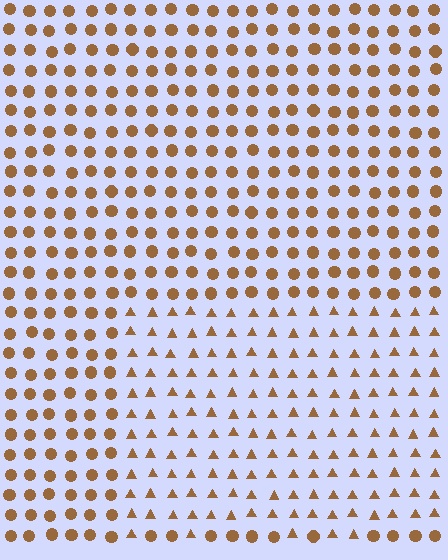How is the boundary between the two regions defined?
The boundary is defined by a change in element shape: triangles inside vs. circles outside. All elements share the same color and spacing.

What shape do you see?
I see a rectangle.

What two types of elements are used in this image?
The image uses triangles inside the rectangle region and circles outside it.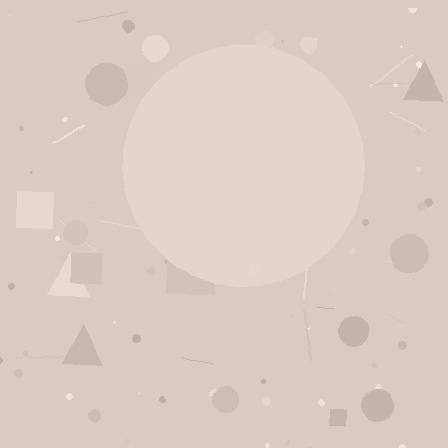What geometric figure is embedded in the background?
A circle is embedded in the background.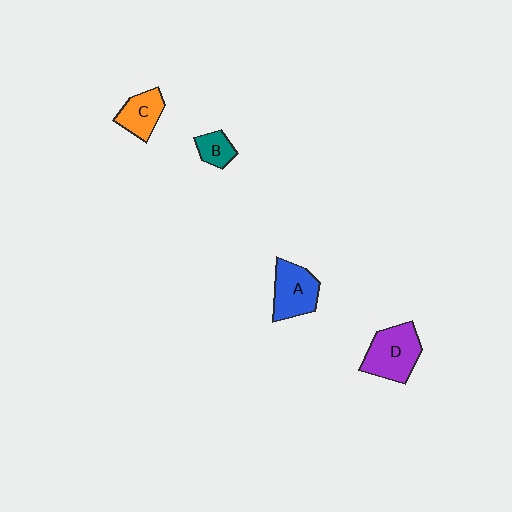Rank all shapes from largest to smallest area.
From largest to smallest: D (purple), A (blue), C (orange), B (teal).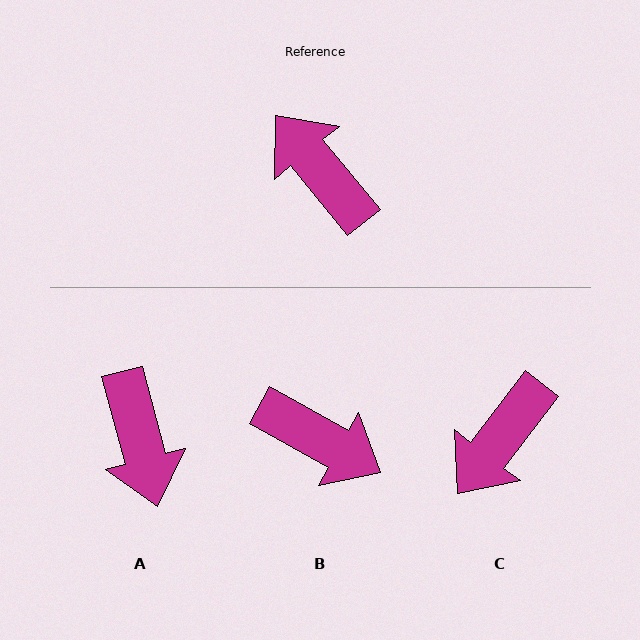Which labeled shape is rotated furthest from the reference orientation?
B, about 158 degrees away.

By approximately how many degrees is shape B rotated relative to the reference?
Approximately 158 degrees clockwise.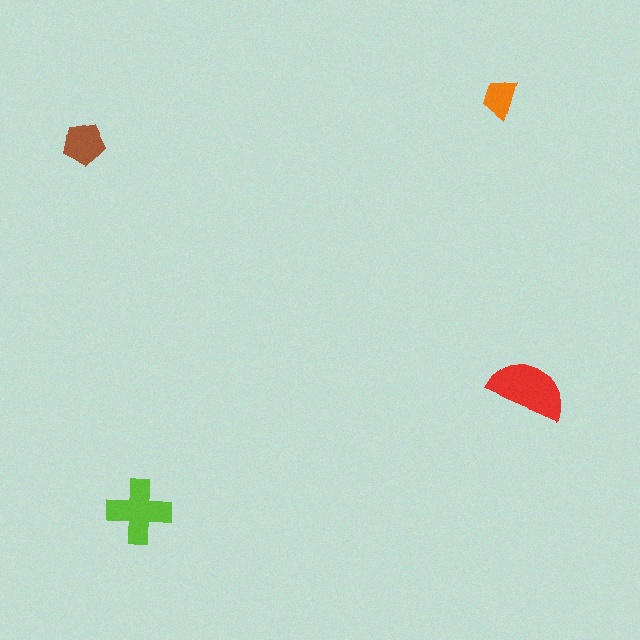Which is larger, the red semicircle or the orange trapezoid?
The red semicircle.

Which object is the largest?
The red semicircle.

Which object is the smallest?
The orange trapezoid.